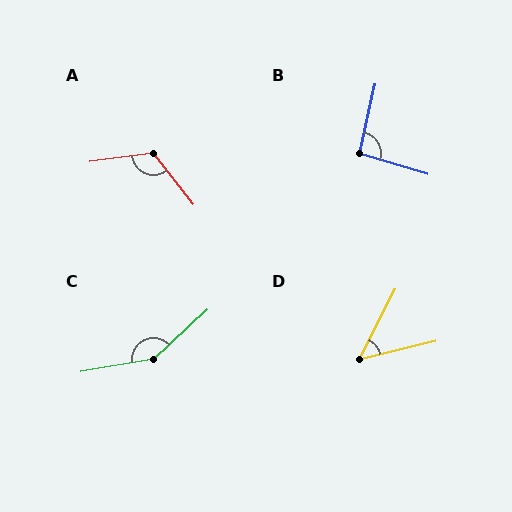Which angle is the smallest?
D, at approximately 50 degrees.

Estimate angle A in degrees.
Approximately 120 degrees.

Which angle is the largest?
C, at approximately 147 degrees.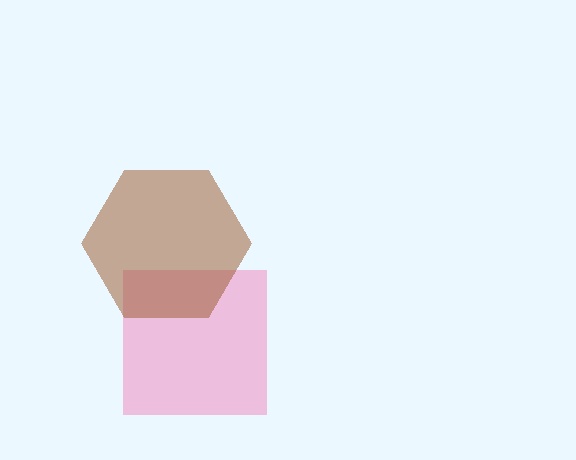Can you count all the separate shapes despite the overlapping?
Yes, there are 2 separate shapes.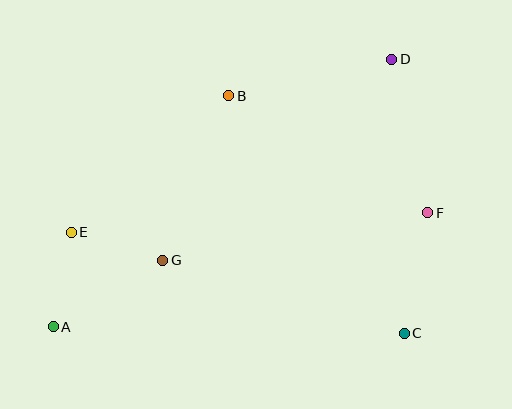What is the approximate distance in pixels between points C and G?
The distance between C and G is approximately 252 pixels.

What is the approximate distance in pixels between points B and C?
The distance between B and C is approximately 295 pixels.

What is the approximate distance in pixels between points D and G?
The distance between D and G is approximately 305 pixels.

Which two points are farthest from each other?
Points A and D are farthest from each other.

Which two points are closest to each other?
Points E and G are closest to each other.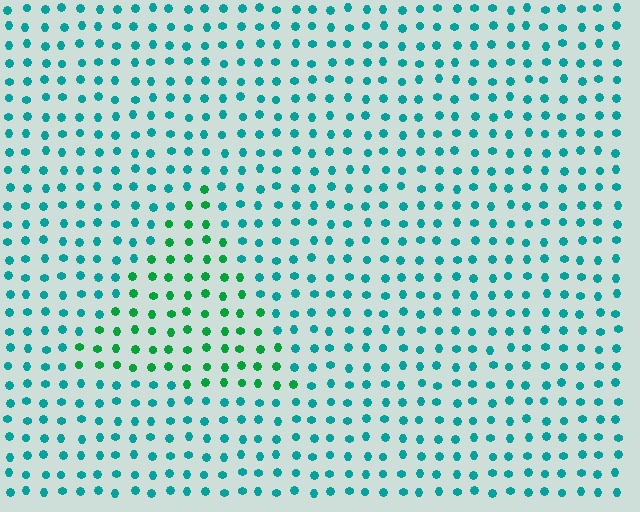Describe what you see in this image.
The image is filled with small teal elements in a uniform arrangement. A triangle-shaped region is visible where the elements are tinted to a slightly different hue, forming a subtle color boundary.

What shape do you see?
I see a triangle.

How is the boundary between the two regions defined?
The boundary is defined purely by a slight shift in hue (about 37 degrees). Spacing, size, and orientation are identical on both sides.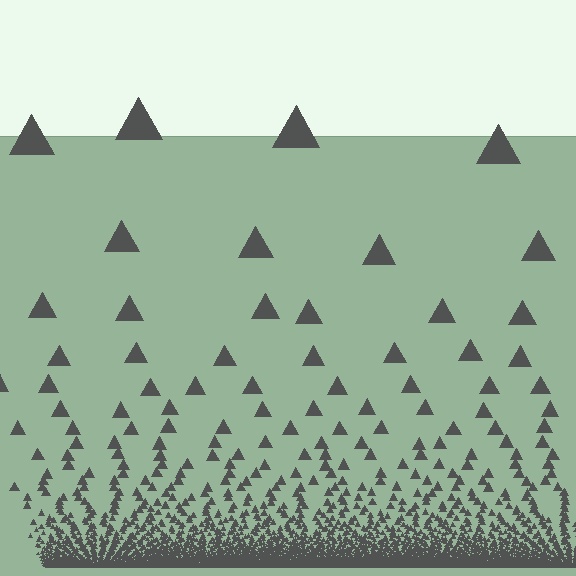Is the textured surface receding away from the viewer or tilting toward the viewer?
The surface appears to tilt toward the viewer. Texture elements get larger and sparser toward the top.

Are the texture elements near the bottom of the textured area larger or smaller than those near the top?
Smaller. The gradient is inverted — elements near the bottom are smaller and denser.